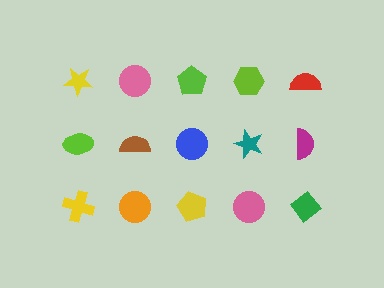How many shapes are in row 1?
5 shapes.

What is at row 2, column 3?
A blue circle.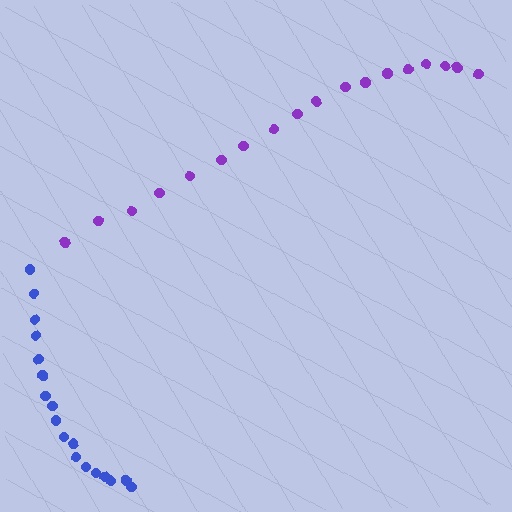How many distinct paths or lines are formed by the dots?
There are 2 distinct paths.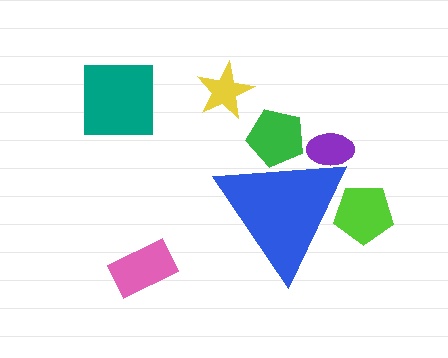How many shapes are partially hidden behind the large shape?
3 shapes are partially hidden.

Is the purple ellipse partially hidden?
Yes, the purple ellipse is partially hidden behind the blue triangle.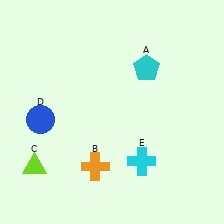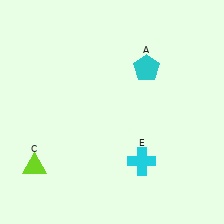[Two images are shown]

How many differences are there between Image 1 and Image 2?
There are 2 differences between the two images.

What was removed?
The blue circle (D), the orange cross (B) were removed in Image 2.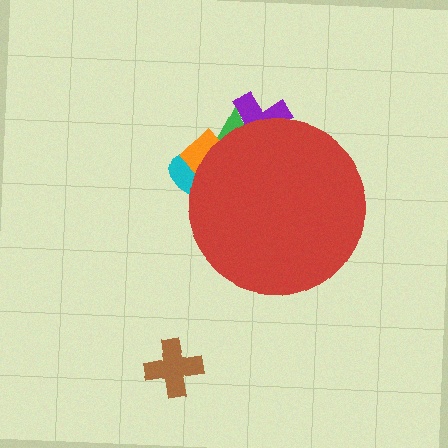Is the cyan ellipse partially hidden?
Yes, the cyan ellipse is partially hidden behind the red circle.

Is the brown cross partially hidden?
No, the brown cross is fully visible.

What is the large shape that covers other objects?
A red circle.